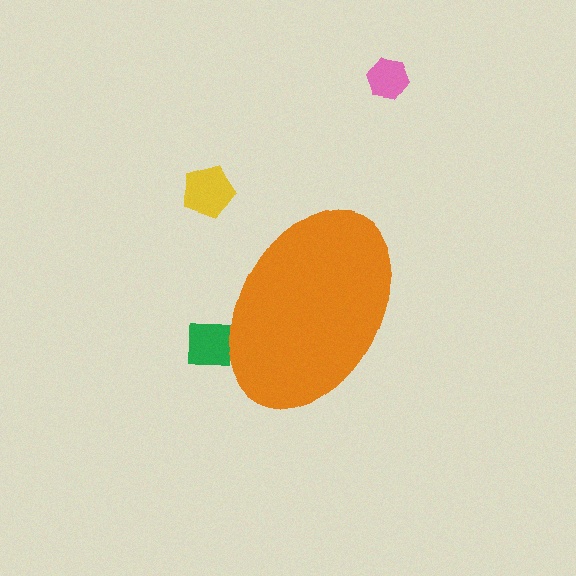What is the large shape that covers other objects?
An orange ellipse.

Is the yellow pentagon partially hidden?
No, the yellow pentagon is fully visible.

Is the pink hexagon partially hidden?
No, the pink hexagon is fully visible.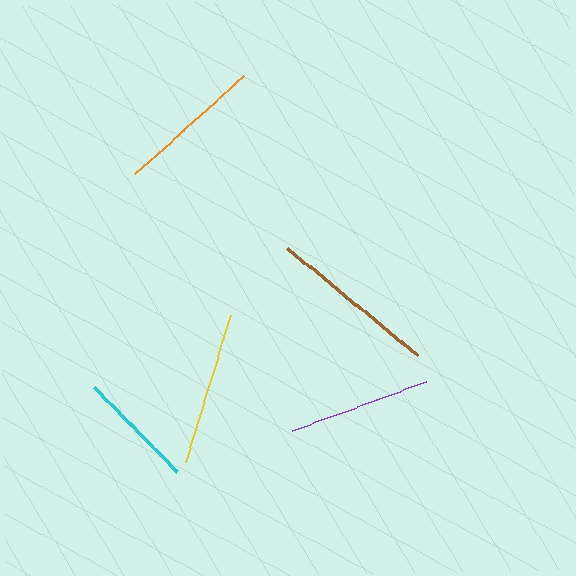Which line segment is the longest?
The brown line is the longest at approximately 169 pixels.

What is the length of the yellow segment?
The yellow segment is approximately 153 pixels long.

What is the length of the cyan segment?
The cyan segment is approximately 118 pixels long.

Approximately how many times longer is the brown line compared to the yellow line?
The brown line is approximately 1.1 times the length of the yellow line.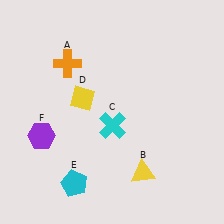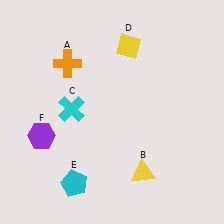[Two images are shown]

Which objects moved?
The objects that moved are: the cyan cross (C), the yellow diamond (D).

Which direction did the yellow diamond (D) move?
The yellow diamond (D) moved up.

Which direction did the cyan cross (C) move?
The cyan cross (C) moved left.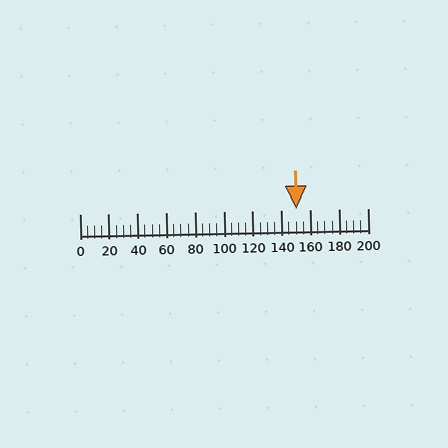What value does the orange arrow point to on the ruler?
The orange arrow points to approximately 150.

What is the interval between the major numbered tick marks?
The major tick marks are spaced 20 units apart.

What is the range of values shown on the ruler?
The ruler shows values from 0 to 200.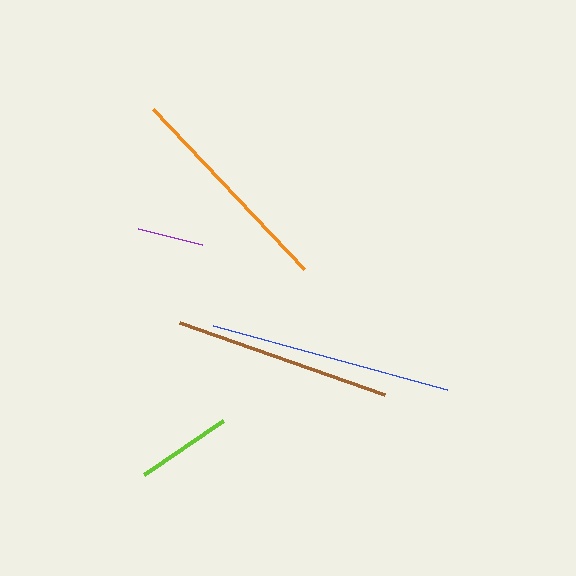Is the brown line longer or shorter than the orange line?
The orange line is longer than the brown line.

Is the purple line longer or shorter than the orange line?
The orange line is longer than the purple line.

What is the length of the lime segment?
The lime segment is approximately 96 pixels long.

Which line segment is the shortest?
The purple line is the shortest at approximately 66 pixels.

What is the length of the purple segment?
The purple segment is approximately 66 pixels long.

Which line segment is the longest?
The blue line is the longest at approximately 243 pixels.